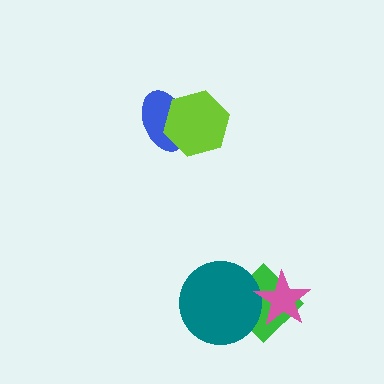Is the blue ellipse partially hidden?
Yes, it is partially covered by another shape.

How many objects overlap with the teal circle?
2 objects overlap with the teal circle.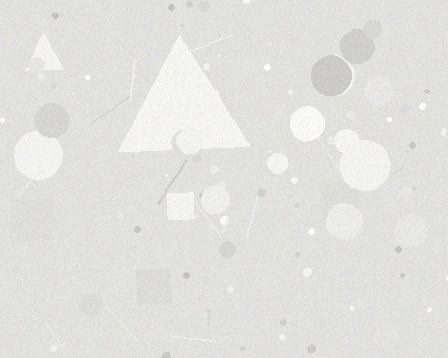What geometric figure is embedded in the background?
A triangle is embedded in the background.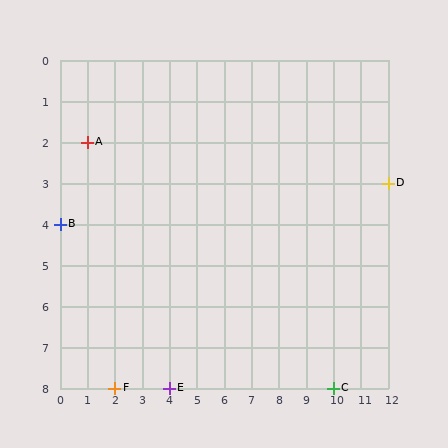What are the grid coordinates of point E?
Point E is at grid coordinates (4, 8).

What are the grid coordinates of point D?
Point D is at grid coordinates (12, 3).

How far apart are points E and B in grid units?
Points E and B are 4 columns and 4 rows apart (about 5.7 grid units diagonally).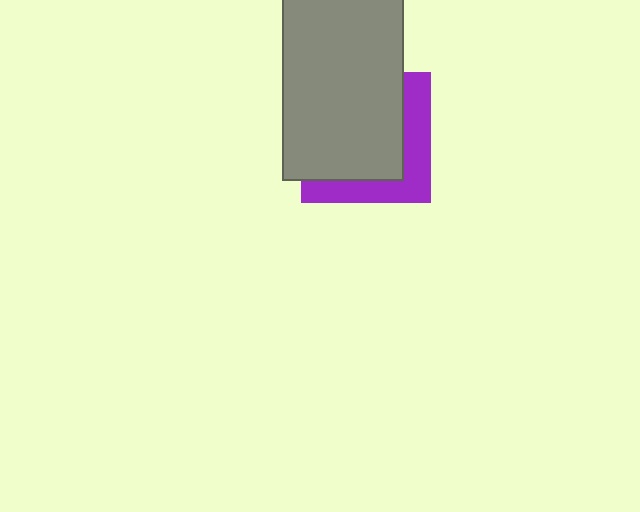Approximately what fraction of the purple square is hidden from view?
Roughly 65% of the purple square is hidden behind the gray rectangle.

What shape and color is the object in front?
The object in front is a gray rectangle.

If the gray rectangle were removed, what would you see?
You would see the complete purple square.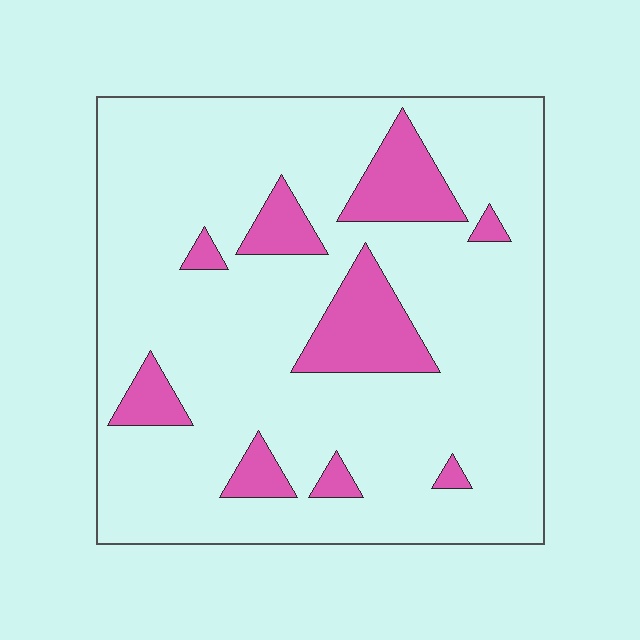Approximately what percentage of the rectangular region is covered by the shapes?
Approximately 15%.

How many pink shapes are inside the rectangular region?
9.